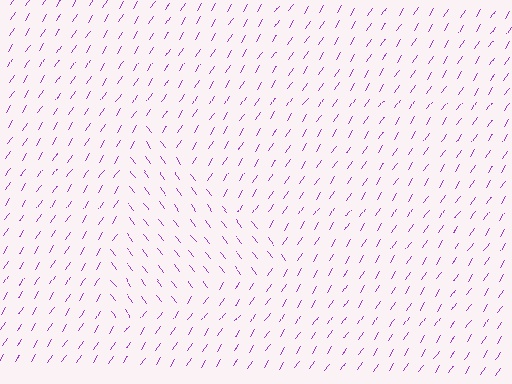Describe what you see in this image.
The image is filled with small purple line segments. A triangle region in the image has lines oriented differently from the surrounding lines, creating a visible texture boundary.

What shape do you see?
I see a triangle.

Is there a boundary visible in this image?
Yes, there is a texture boundary formed by a change in line orientation.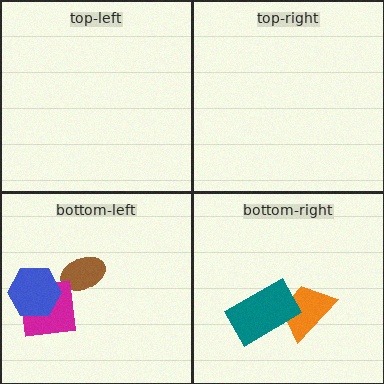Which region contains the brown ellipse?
The bottom-left region.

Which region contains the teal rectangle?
The bottom-right region.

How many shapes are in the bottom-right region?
2.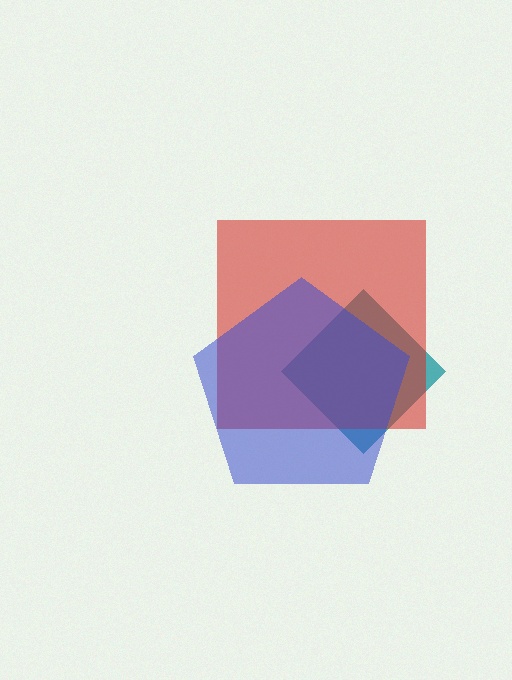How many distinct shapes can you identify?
There are 3 distinct shapes: a teal diamond, a red square, a blue pentagon.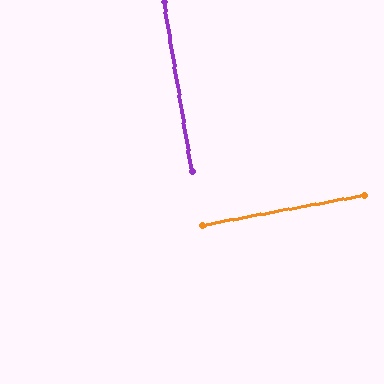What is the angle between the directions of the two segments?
Approximately 89 degrees.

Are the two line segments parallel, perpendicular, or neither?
Perpendicular — they meet at approximately 89°.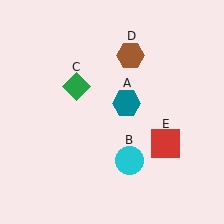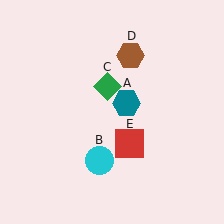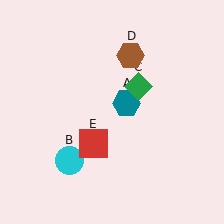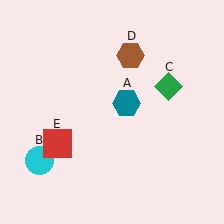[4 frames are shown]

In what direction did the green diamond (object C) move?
The green diamond (object C) moved right.